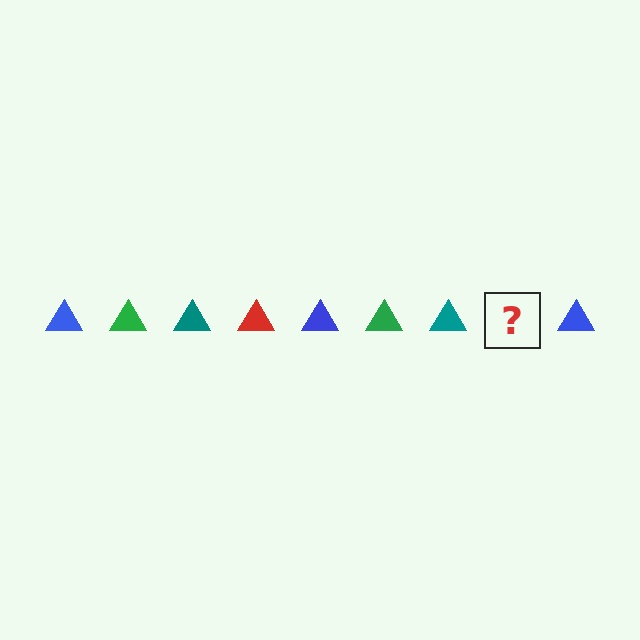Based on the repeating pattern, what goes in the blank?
The blank should be a red triangle.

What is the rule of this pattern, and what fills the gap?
The rule is that the pattern cycles through blue, green, teal, red triangles. The gap should be filled with a red triangle.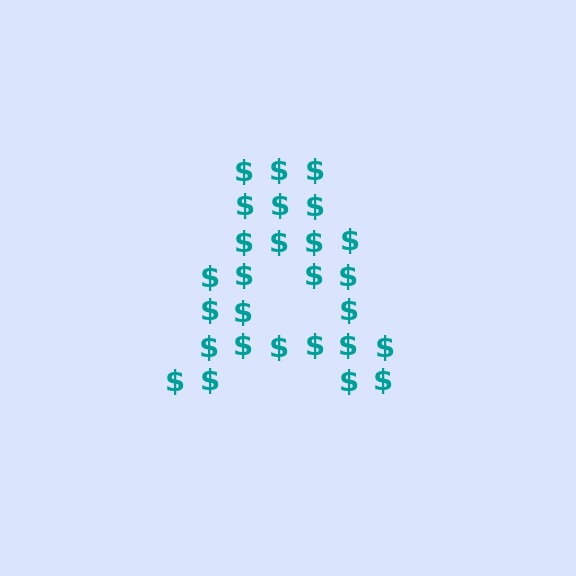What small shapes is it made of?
It is made of small dollar signs.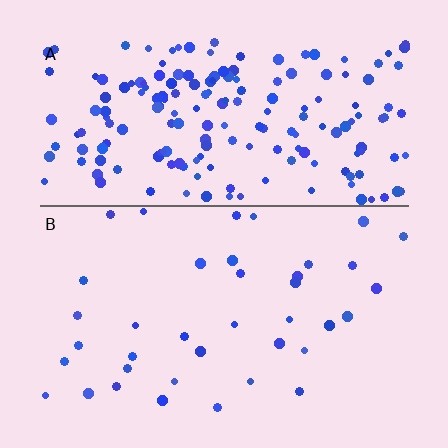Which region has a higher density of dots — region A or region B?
A (the top).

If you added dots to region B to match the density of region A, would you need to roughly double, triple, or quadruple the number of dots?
Approximately quadruple.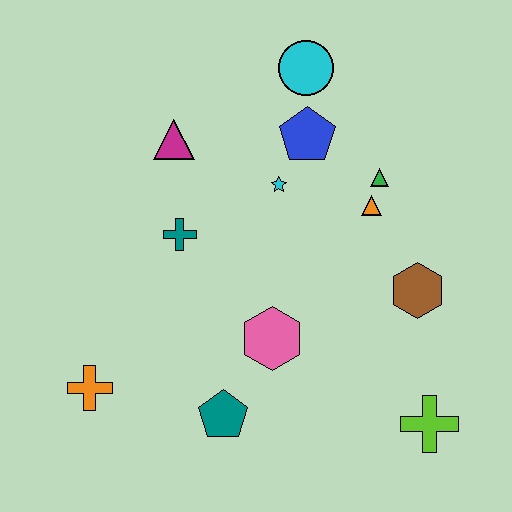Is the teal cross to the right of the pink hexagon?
No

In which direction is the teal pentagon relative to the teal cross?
The teal pentagon is below the teal cross.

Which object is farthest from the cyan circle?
The orange cross is farthest from the cyan circle.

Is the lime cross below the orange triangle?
Yes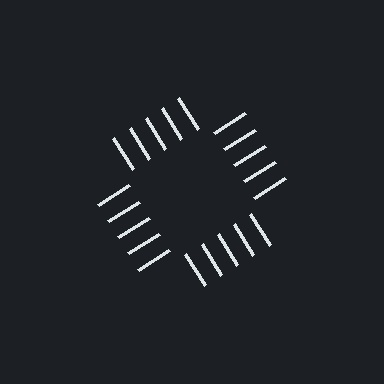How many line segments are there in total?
20 — 5 along each of the 4 edges.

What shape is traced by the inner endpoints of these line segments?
An illusory square — the line segments terminate on its edges but no continuous stroke is drawn.